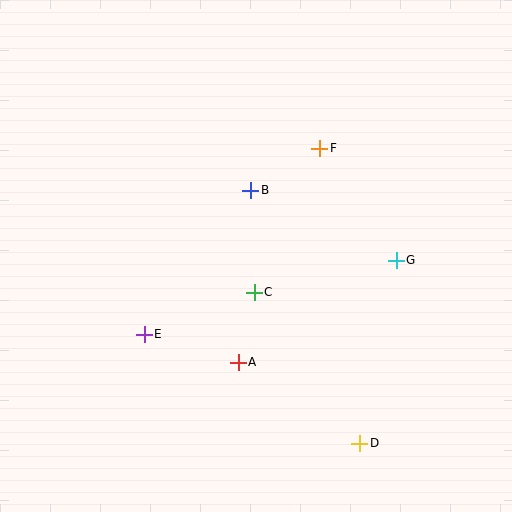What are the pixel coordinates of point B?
Point B is at (251, 190).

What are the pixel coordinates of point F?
Point F is at (320, 148).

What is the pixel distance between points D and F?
The distance between D and F is 298 pixels.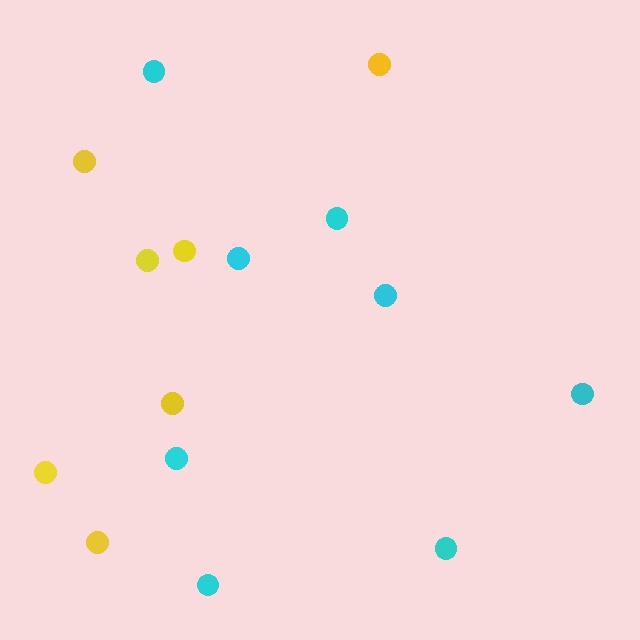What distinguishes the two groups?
There are 2 groups: one group of yellow circles (7) and one group of cyan circles (8).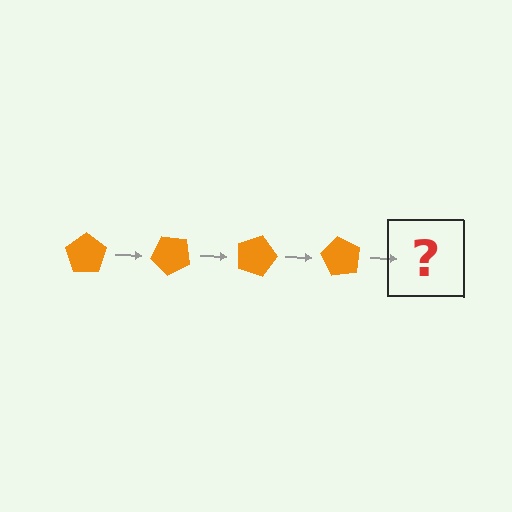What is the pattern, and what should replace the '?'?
The pattern is that the pentagon rotates 45 degrees each step. The '?' should be an orange pentagon rotated 180 degrees.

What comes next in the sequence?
The next element should be an orange pentagon rotated 180 degrees.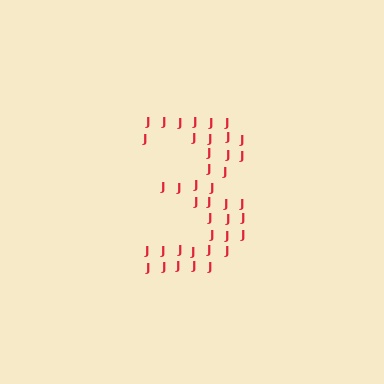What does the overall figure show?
The overall figure shows the digit 3.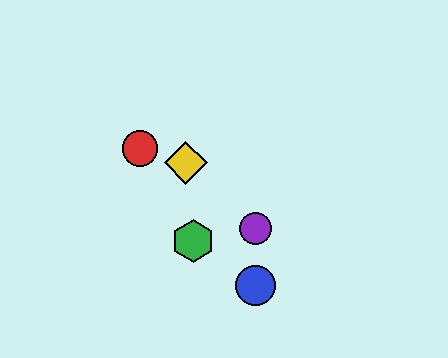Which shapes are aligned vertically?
The blue circle, the purple circle are aligned vertically.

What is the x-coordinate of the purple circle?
The purple circle is at x≈255.